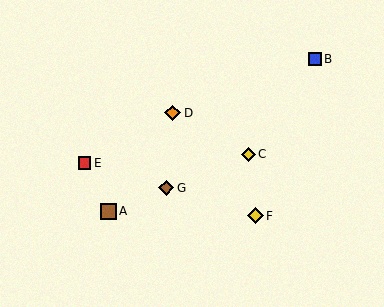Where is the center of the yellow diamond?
The center of the yellow diamond is at (255, 216).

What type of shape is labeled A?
Shape A is a brown square.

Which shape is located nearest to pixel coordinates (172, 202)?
The brown diamond (labeled G) at (166, 188) is nearest to that location.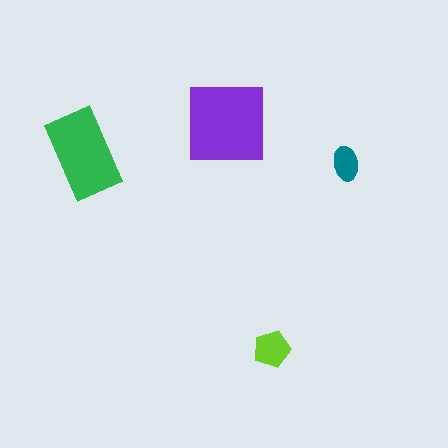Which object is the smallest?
The teal ellipse.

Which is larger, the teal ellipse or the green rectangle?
The green rectangle.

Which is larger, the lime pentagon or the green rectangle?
The green rectangle.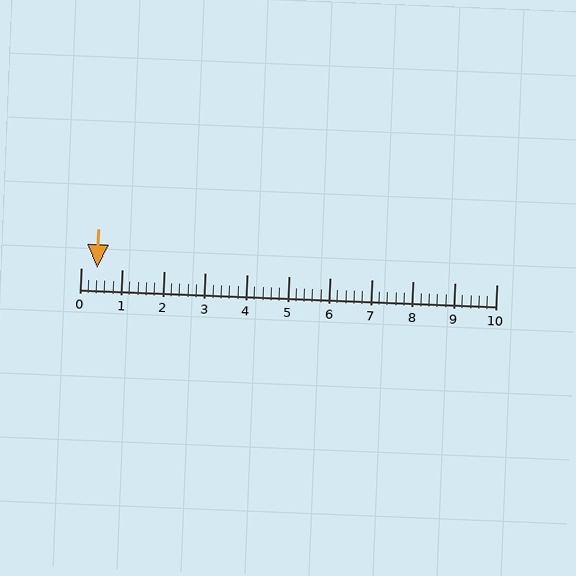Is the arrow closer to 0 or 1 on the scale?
The arrow is closer to 0.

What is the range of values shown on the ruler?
The ruler shows values from 0 to 10.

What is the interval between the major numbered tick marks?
The major tick marks are spaced 1 units apart.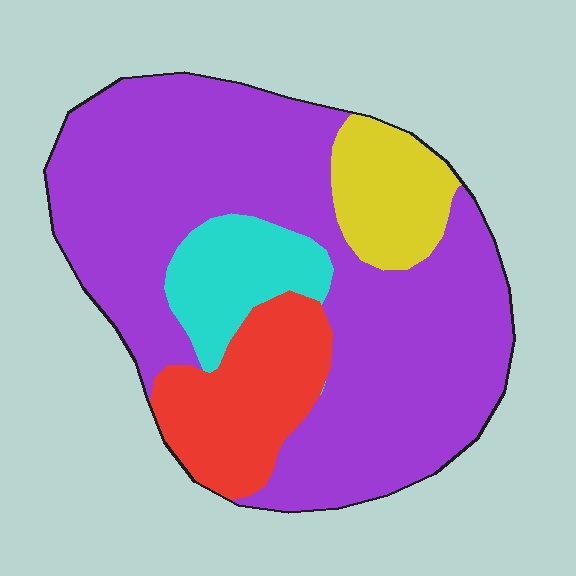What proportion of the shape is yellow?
Yellow takes up about one tenth (1/10) of the shape.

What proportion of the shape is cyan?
Cyan covers roughly 10% of the shape.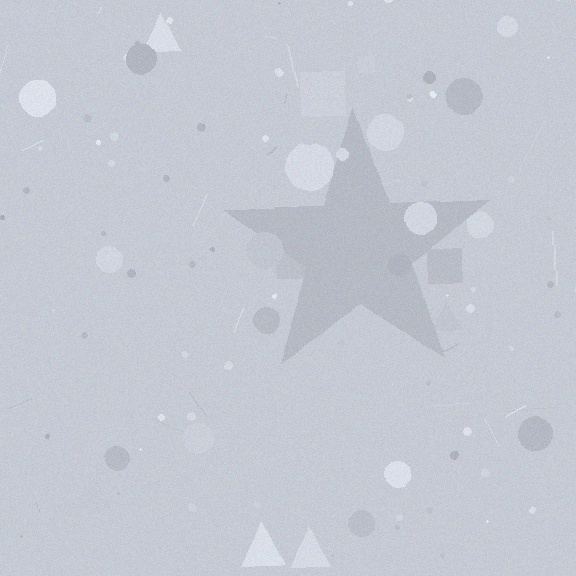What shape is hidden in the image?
A star is hidden in the image.